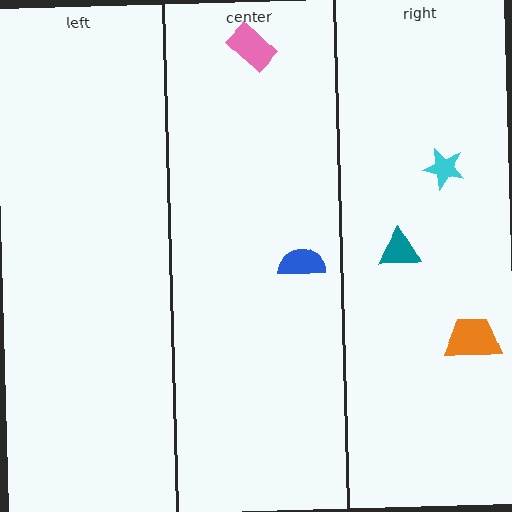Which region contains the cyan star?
The right region.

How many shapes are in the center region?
2.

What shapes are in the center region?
The blue semicircle, the pink rectangle.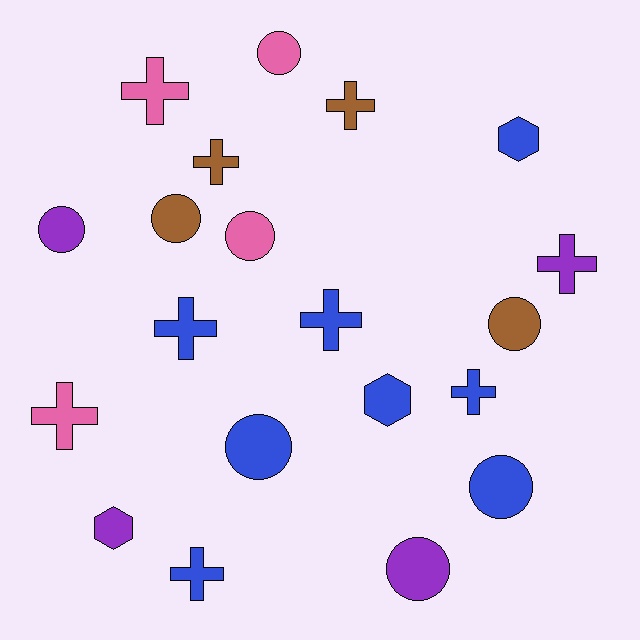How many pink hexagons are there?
There are no pink hexagons.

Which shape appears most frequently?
Cross, with 9 objects.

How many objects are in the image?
There are 20 objects.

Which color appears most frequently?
Blue, with 8 objects.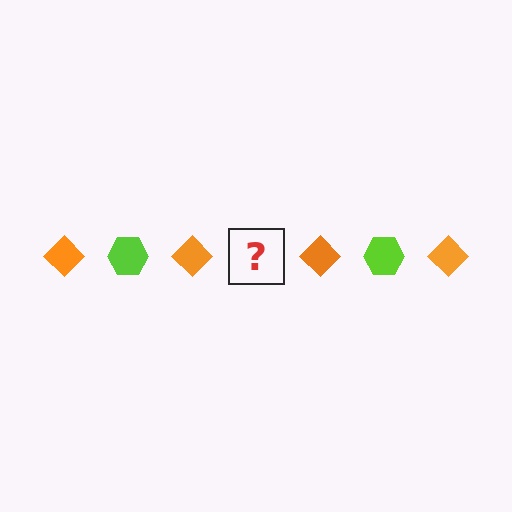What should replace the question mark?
The question mark should be replaced with a lime hexagon.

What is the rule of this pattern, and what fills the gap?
The rule is that the pattern alternates between orange diamond and lime hexagon. The gap should be filled with a lime hexagon.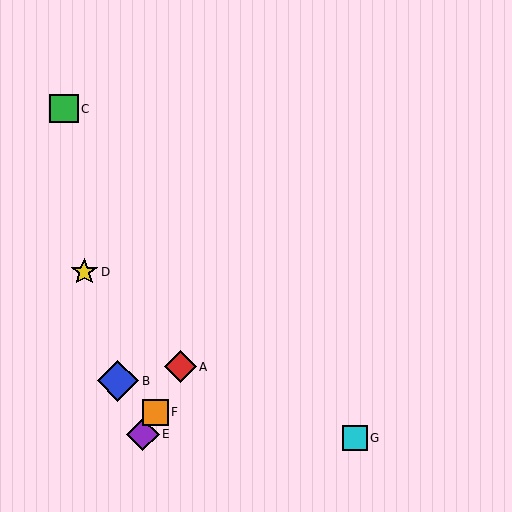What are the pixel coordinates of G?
Object G is at (355, 438).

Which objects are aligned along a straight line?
Objects A, E, F are aligned along a straight line.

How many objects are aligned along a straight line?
3 objects (A, E, F) are aligned along a straight line.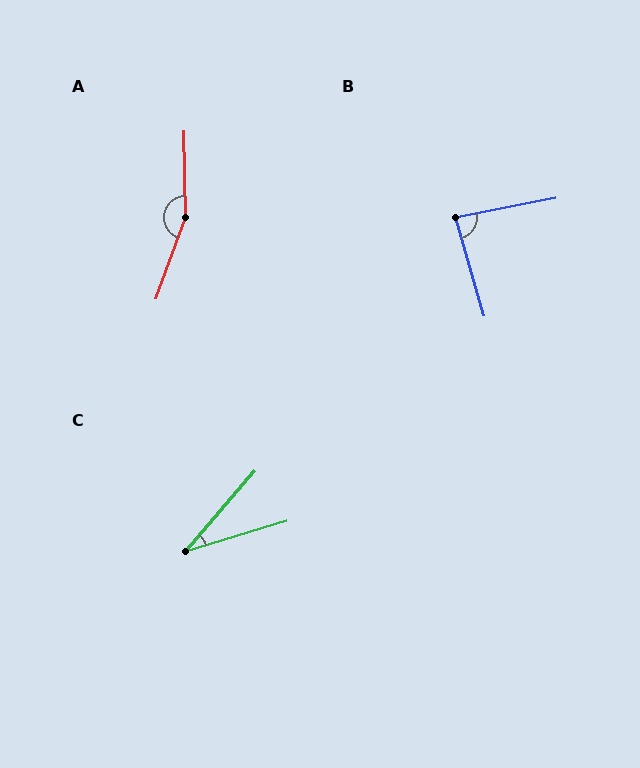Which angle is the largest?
A, at approximately 159 degrees.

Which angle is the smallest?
C, at approximately 33 degrees.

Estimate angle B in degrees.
Approximately 85 degrees.